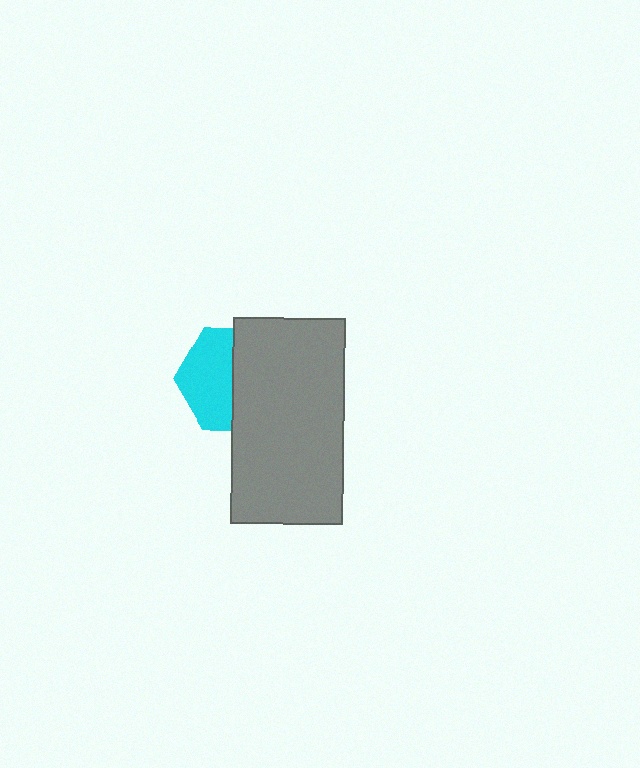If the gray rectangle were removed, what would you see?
You would see the complete cyan hexagon.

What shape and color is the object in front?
The object in front is a gray rectangle.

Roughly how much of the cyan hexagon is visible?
About half of it is visible (roughly 49%).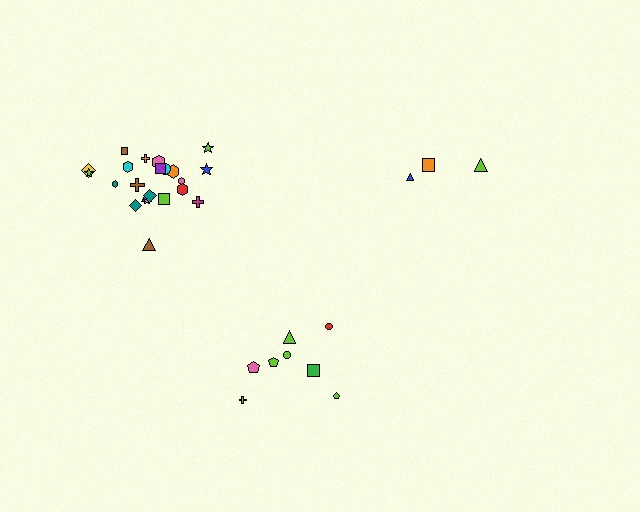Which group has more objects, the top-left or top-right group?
The top-left group.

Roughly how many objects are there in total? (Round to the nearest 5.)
Roughly 35 objects in total.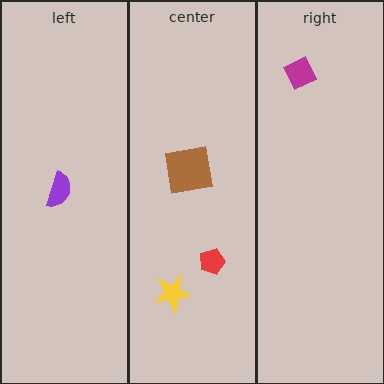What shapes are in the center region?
The brown square, the yellow star, the red pentagon.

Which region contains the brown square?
The center region.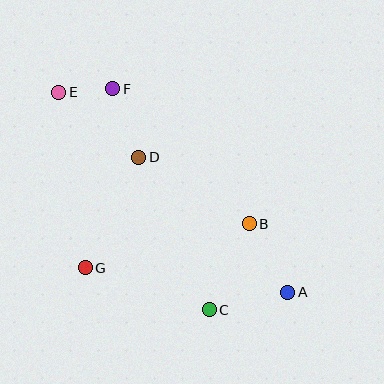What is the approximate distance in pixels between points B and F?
The distance between B and F is approximately 192 pixels.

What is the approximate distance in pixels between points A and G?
The distance between A and G is approximately 204 pixels.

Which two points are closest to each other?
Points E and F are closest to each other.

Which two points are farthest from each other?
Points A and E are farthest from each other.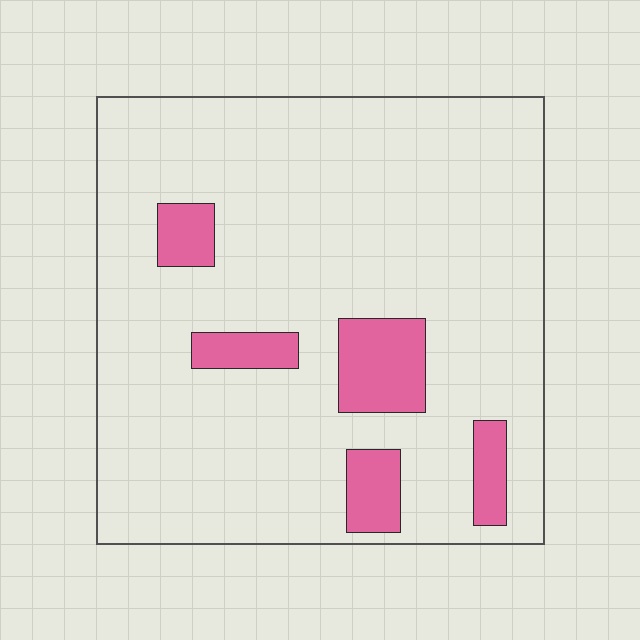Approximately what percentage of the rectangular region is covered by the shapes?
Approximately 10%.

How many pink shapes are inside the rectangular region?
5.